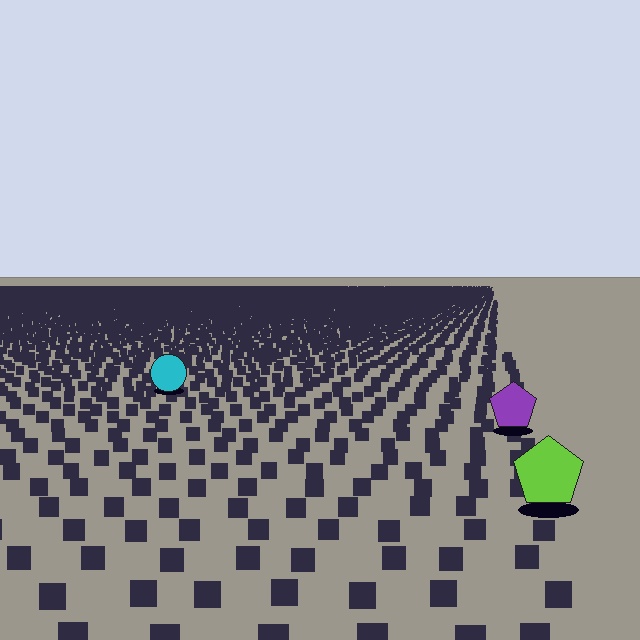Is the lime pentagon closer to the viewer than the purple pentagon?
Yes. The lime pentagon is closer — you can tell from the texture gradient: the ground texture is coarser near it.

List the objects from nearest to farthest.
From nearest to farthest: the lime pentagon, the purple pentagon, the cyan circle.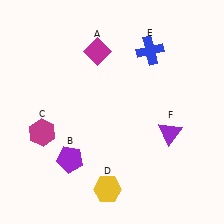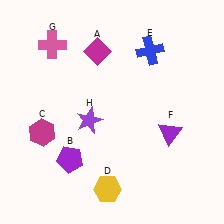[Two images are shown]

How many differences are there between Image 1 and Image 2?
There are 2 differences between the two images.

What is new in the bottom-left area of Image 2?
A purple star (H) was added in the bottom-left area of Image 2.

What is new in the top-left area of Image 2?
A pink cross (G) was added in the top-left area of Image 2.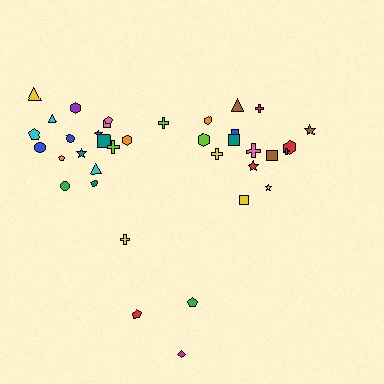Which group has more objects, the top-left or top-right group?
The top-left group.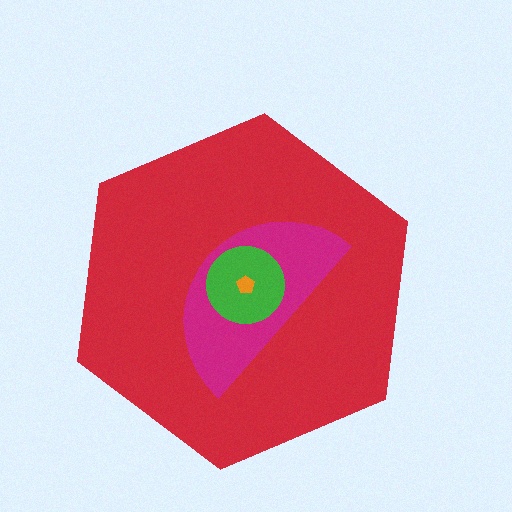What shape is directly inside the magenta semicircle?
The green circle.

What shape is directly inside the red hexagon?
The magenta semicircle.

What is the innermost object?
The orange pentagon.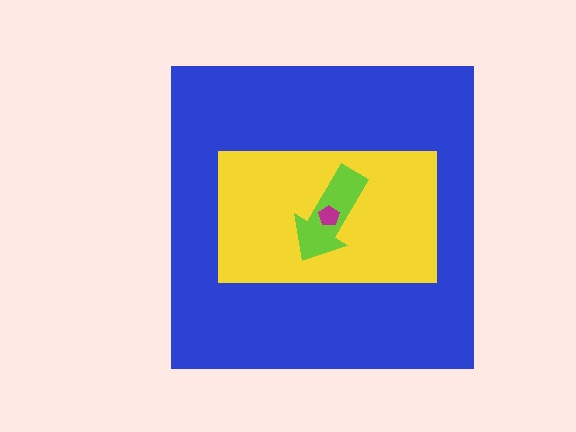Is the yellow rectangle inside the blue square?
Yes.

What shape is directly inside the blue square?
The yellow rectangle.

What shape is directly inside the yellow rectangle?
The lime arrow.